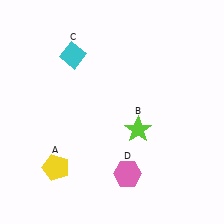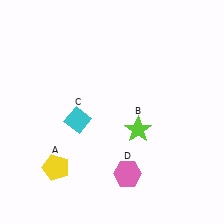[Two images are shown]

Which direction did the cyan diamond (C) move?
The cyan diamond (C) moved down.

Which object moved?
The cyan diamond (C) moved down.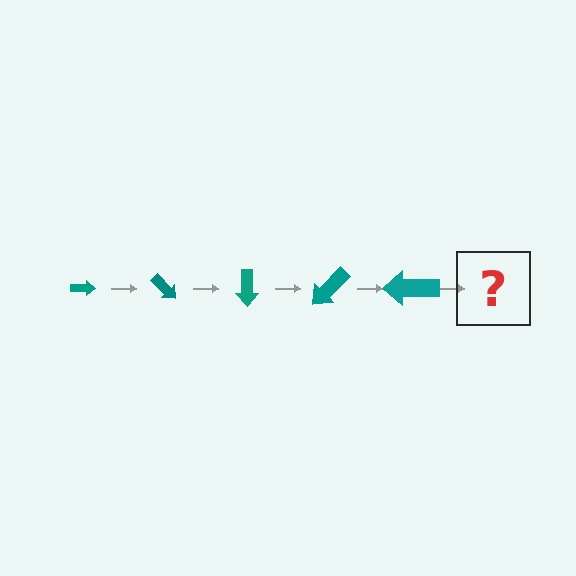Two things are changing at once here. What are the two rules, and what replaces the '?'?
The two rules are that the arrow grows larger each step and it rotates 45 degrees each step. The '?' should be an arrow, larger than the previous one and rotated 225 degrees from the start.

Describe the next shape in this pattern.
It should be an arrow, larger than the previous one and rotated 225 degrees from the start.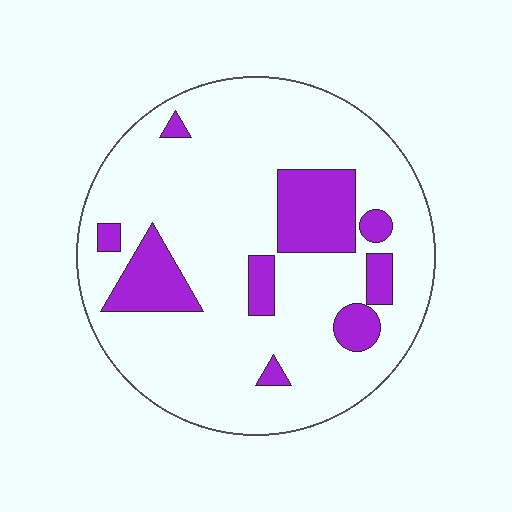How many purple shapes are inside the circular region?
9.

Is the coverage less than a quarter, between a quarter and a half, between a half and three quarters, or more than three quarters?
Less than a quarter.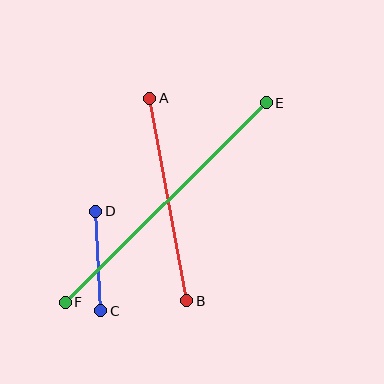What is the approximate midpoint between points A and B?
The midpoint is at approximately (168, 200) pixels.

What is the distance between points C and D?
The distance is approximately 100 pixels.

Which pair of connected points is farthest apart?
Points E and F are farthest apart.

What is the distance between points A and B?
The distance is approximately 206 pixels.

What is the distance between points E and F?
The distance is approximately 283 pixels.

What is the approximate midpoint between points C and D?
The midpoint is at approximately (98, 261) pixels.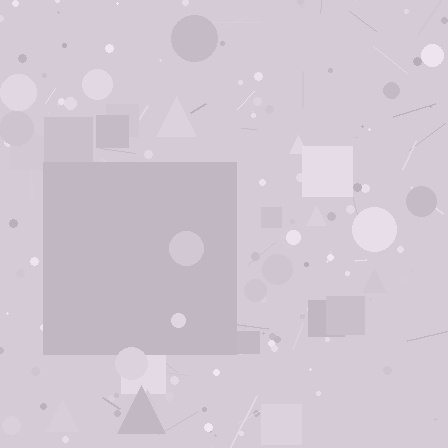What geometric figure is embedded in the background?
A square is embedded in the background.